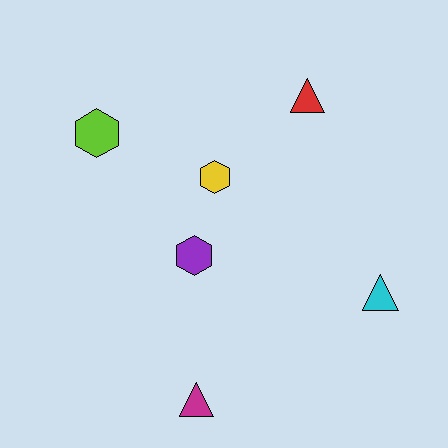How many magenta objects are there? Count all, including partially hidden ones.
There is 1 magenta object.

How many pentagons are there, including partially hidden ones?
There are no pentagons.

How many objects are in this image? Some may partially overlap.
There are 6 objects.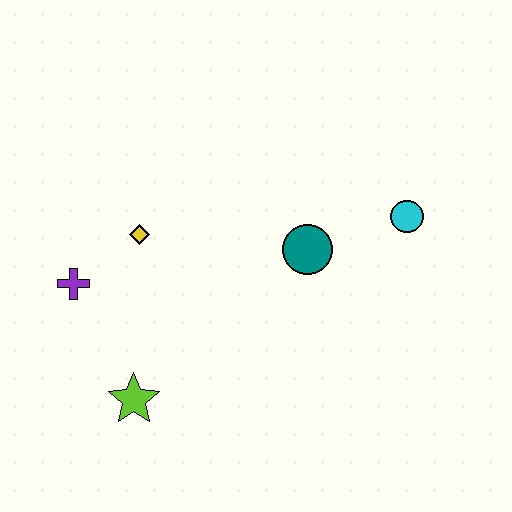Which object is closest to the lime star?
The purple cross is closest to the lime star.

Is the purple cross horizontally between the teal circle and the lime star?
No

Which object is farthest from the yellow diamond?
The cyan circle is farthest from the yellow diamond.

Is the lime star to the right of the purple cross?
Yes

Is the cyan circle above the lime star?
Yes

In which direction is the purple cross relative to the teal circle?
The purple cross is to the left of the teal circle.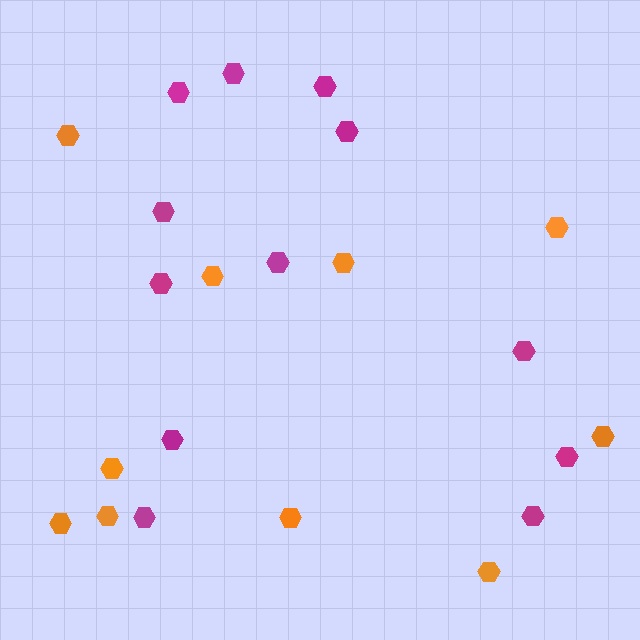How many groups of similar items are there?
There are 2 groups: one group of magenta hexagons (12) and one group of orange hexagons (10).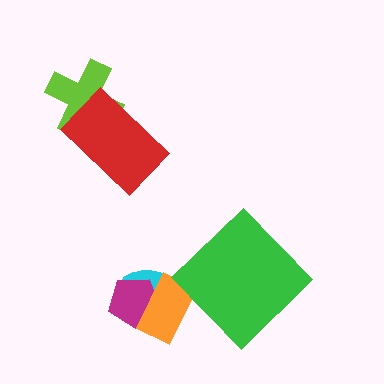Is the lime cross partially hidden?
Yes, it is partially covered by another shape.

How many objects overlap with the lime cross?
1 object overlaps with the lime cross.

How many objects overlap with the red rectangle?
1 object overlaps with the red rectangle.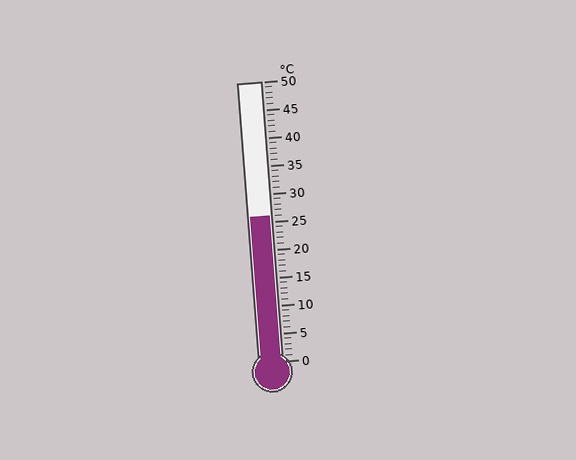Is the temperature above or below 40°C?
The temperature is below 40°C.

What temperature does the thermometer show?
The thermometer shows approximately 26°C.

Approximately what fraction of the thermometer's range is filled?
The thermometer is filled to approximately 50% of its range.